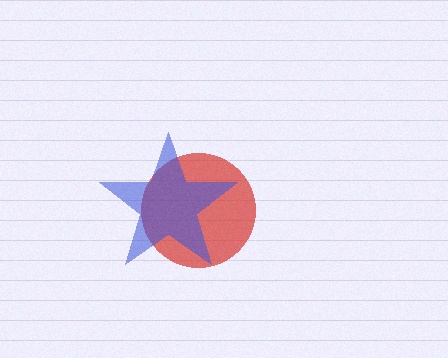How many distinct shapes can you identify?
There are 2 distinct shapes: a red circle, a blue star.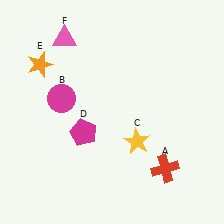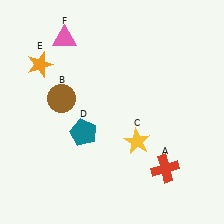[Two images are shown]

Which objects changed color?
B changed from magenta to brown. D changed from magenta to teal.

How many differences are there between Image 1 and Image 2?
There are 2 differences between the two images.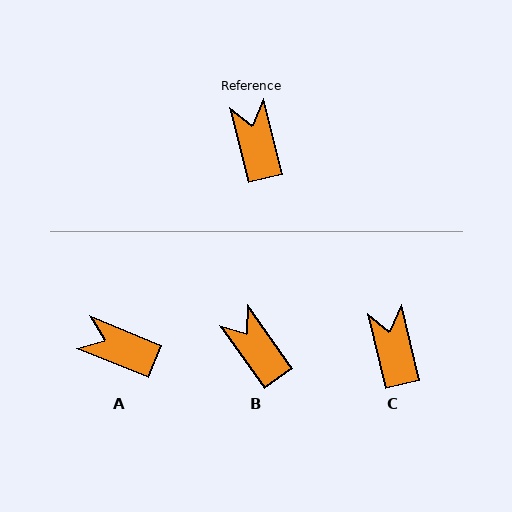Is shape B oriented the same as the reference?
No, it is off by about 22 degrees.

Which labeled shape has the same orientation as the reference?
C.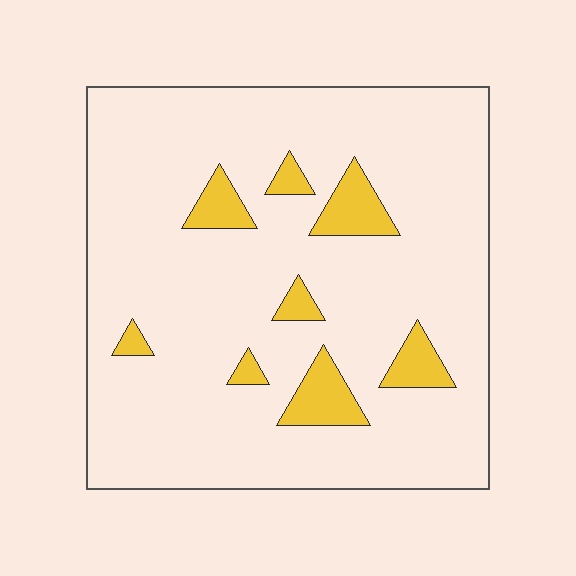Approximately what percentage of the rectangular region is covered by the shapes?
Approximately 10%.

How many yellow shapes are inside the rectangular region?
8.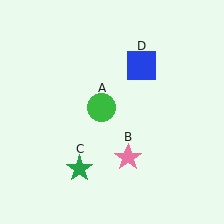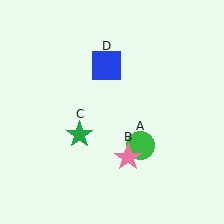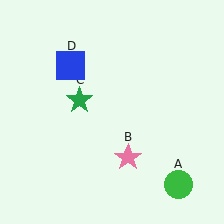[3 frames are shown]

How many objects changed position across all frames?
3 objects changed position: green circle (object A), green star (object C), blue square (object D).